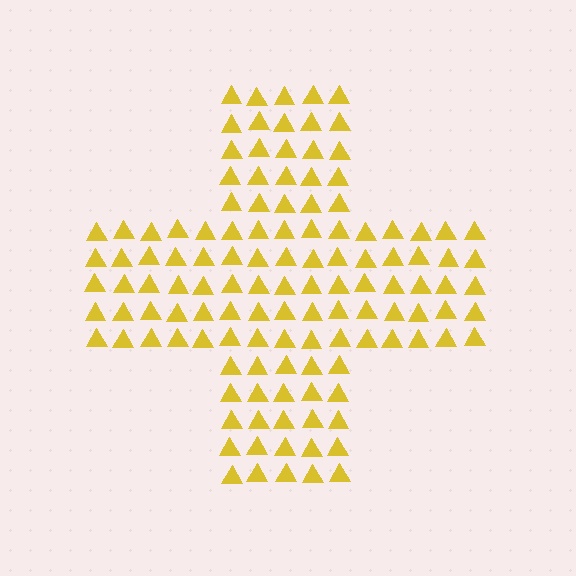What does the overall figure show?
The overall figure shows a cross.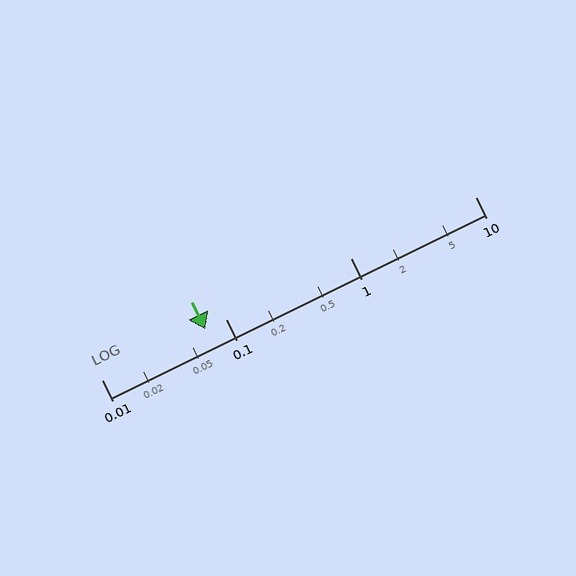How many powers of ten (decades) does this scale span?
The scale spans 3 decades, from 0.01 to 10.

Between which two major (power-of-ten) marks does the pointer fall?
The pointer is between 0.01 and 0.1.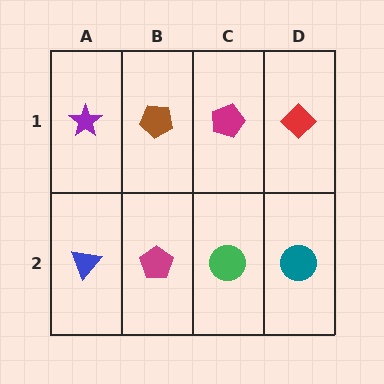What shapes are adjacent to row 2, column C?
A magenta pentagon (row 1, column C), a magenta pentagon (row 2, column B), a teal circle (row 2, column D).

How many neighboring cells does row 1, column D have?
2.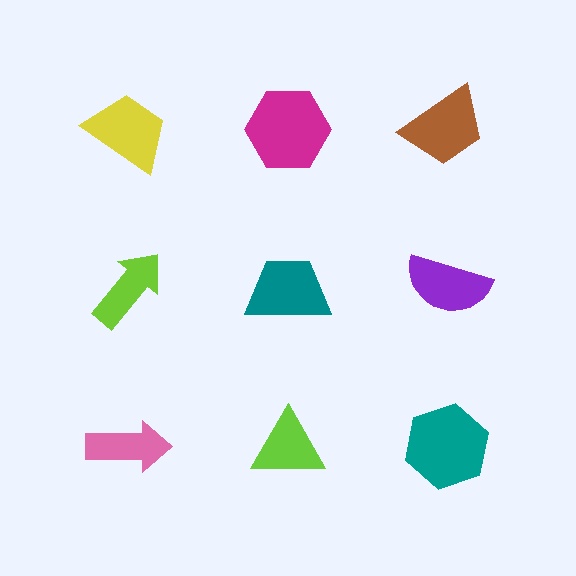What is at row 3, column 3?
A teal hexagon.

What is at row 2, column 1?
A lime arrow.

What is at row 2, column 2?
A teal trapezoid.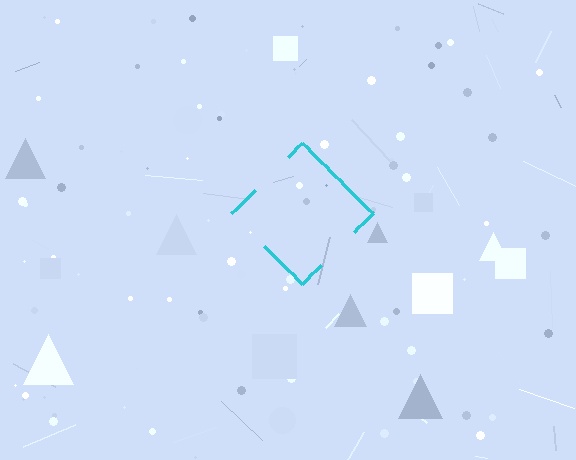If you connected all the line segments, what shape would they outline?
They would outline a diamond.